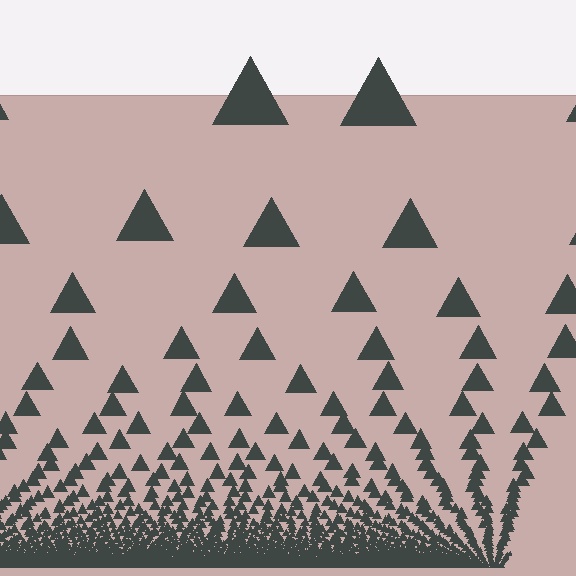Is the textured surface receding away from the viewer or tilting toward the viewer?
The surface appears to tilt toward the viewer. Texture elements get larger and sparser toward the top.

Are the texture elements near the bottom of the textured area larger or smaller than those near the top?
Smaller. The gradient is inverted — elements near the bottom are smaller and denser.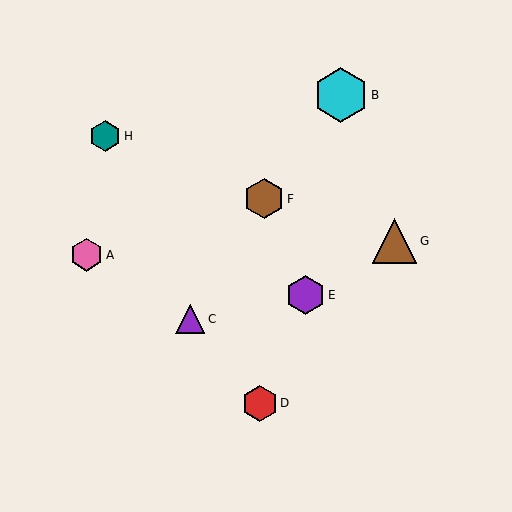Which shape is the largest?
The cyan hexagon (labeled B) is the largest.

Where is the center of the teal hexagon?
The center of the teal hexagon is at (105, 136).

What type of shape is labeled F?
Shape F is a brown hexagon.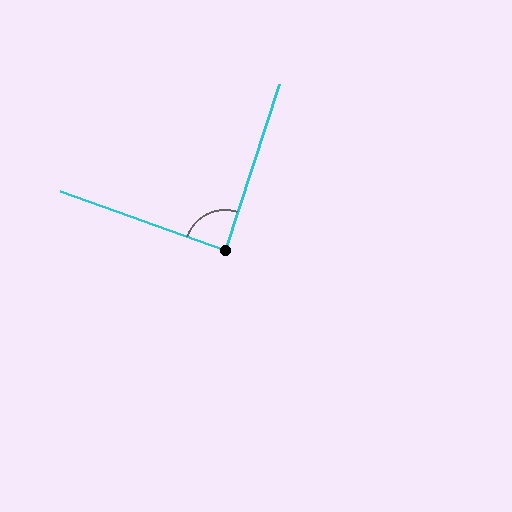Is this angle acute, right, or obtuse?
It is approximately a right angle.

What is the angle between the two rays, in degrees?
Approximately 89 degrees.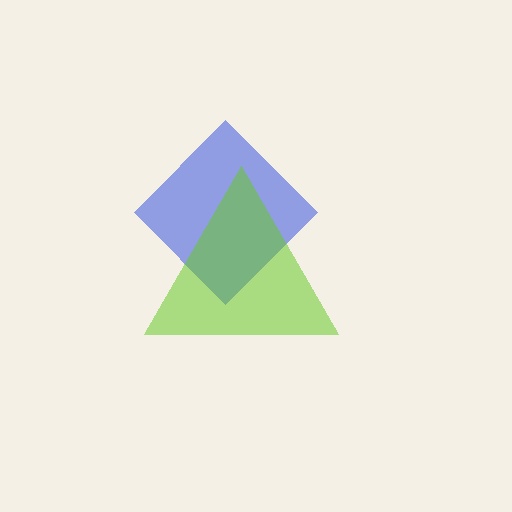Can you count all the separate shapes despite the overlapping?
Yes, there are 2 separate shapes.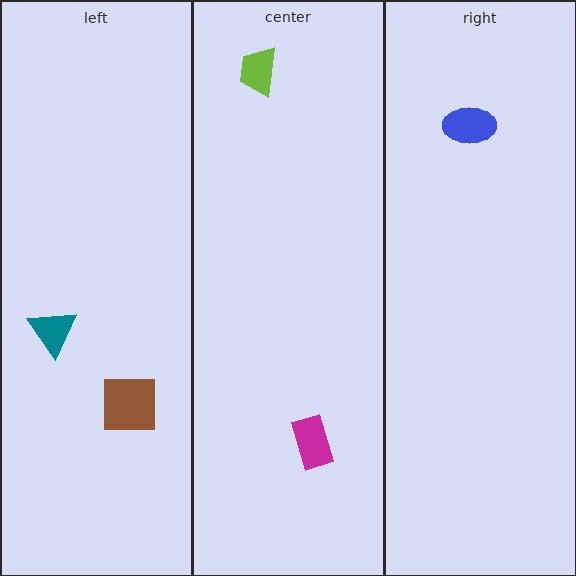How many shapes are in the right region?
1.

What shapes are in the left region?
The brown square, the teal triangle.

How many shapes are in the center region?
2.